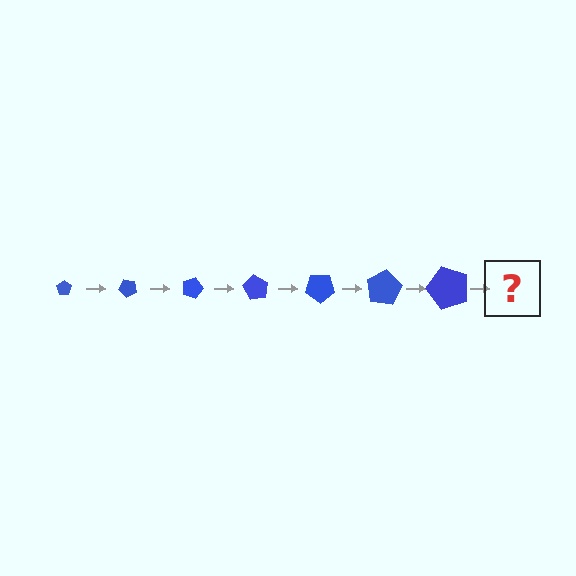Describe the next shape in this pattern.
It should be a pentagon, larger than the previous one and rotated 315 degrees from the start.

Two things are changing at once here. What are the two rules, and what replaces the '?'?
The two rules are that the pentagon grows larger each step and it rotates 45 degrees each step. The '?' should be a pentagon, larger than the previous one and rotated 315 degrees from the start.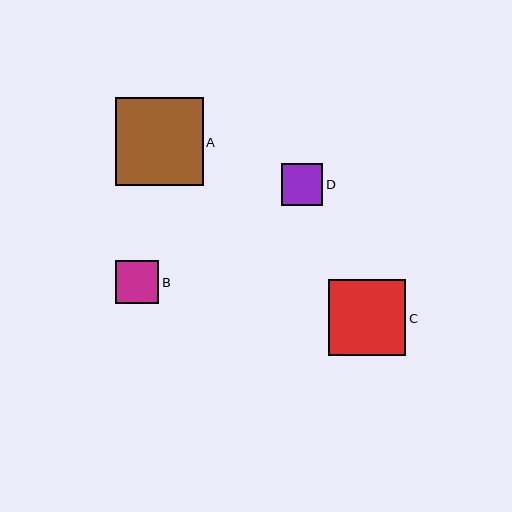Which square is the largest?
Square A is the largest with a size of approximately 88 pixels.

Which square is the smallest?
Square D is the smallest with a size of approximately 41 pixels.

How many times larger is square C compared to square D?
Square C is approximately 1.9 times the size of square D.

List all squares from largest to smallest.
From largest to smallest: A, C, B, D.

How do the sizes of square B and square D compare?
Square B and square D are approximately the same size.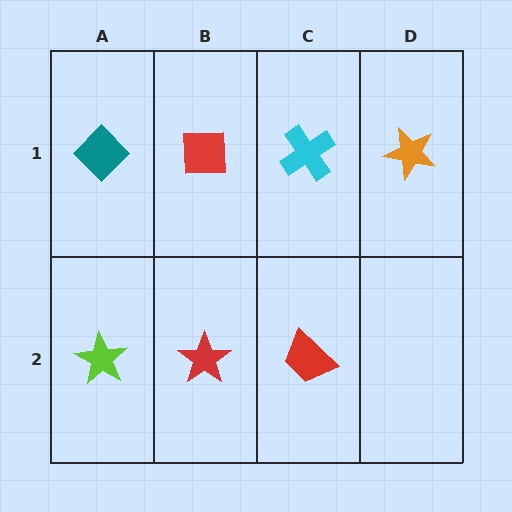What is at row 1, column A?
A teal diamond.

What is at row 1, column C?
A cyan cross.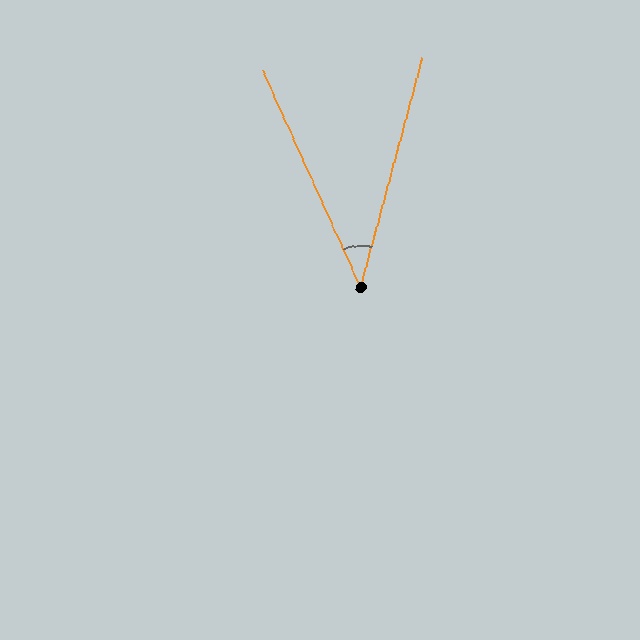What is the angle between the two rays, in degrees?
Approximately 39 degrees.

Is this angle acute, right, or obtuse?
It is acute.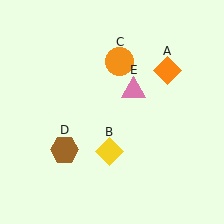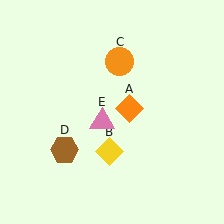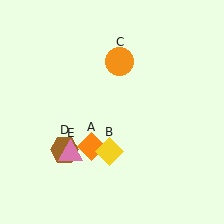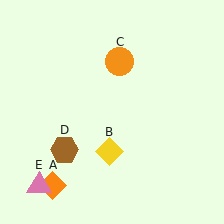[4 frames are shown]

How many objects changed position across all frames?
2 objects changed position: orange diamond (object A), pink triangle (object E).